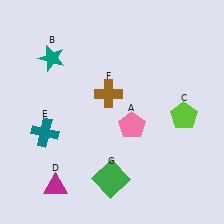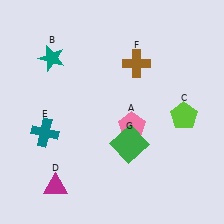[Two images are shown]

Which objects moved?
The objects that moved are: the brown cross (F), the green square (G).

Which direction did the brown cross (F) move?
The brown cross (F) moved up.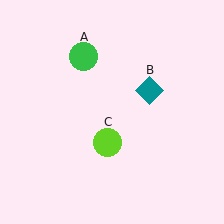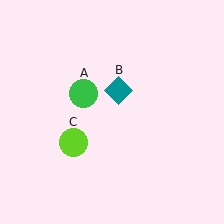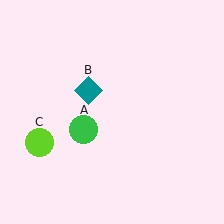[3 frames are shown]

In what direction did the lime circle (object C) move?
The lime circle (object C) moved left.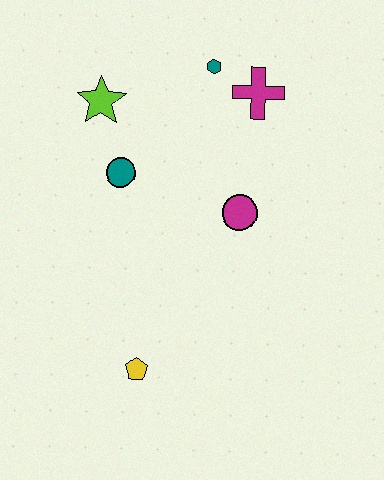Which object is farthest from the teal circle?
The yellow pentagon is farthest from the teal circle.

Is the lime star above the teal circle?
Yes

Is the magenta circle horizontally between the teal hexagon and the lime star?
No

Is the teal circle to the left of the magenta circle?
Yes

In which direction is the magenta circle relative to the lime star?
The magenta circle is to the right of the lime star.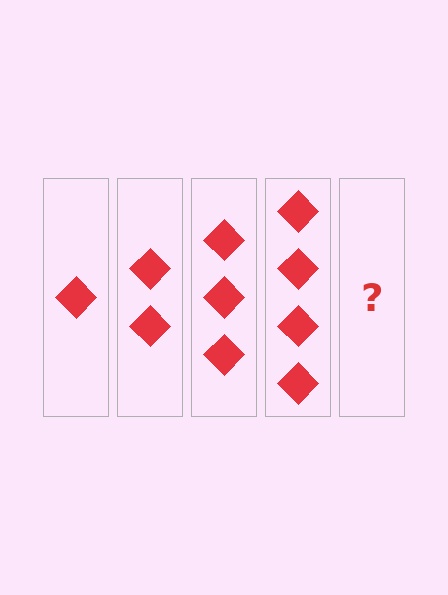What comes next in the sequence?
The next element should be 5 diamonds.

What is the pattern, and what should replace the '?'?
The pattern is that each step adds one more diamond. The '?' should be 5 diamonds.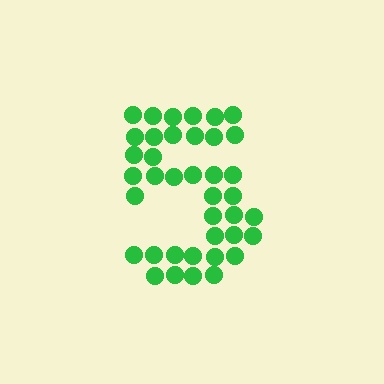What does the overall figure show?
The overall figure shows the digit 5.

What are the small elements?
The small elements are circles.